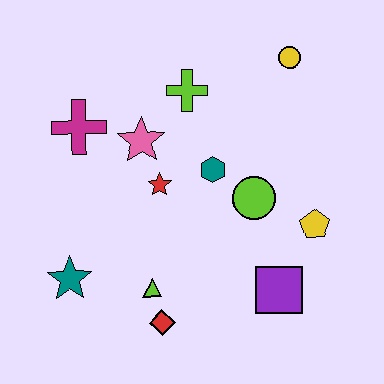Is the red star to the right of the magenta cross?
Yes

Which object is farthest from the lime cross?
The red diamond is farthest from the lime cross.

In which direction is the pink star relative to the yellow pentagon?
The pink star is to the left of the yellow pentagon.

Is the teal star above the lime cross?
No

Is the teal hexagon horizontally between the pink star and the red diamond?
No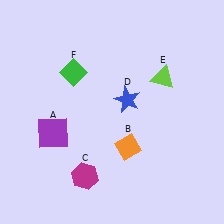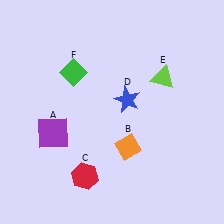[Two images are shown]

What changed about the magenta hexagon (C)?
In Image 1, C is magenta. In Image 2, it changed to red.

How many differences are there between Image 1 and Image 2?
There is 1 difference between the two images.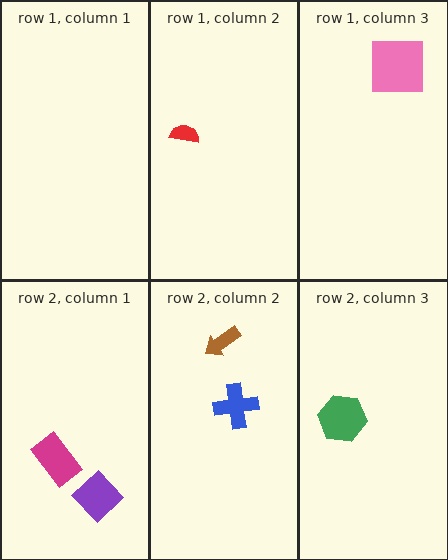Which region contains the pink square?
The row 1, column 3 region.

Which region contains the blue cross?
The row 2, column 2 region.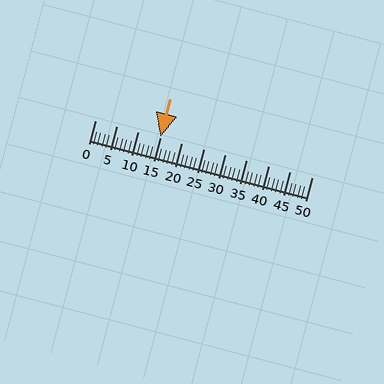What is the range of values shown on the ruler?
The ruler shows values from 0 to 50.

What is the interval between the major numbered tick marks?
The major tick marks are spaced 5 units apart.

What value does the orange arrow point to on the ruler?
The orange arrow points to approximately 15.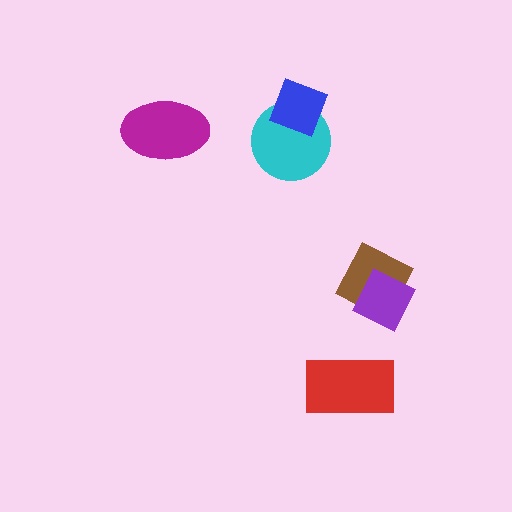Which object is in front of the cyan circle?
The blue diamond is in front of the cyan circle.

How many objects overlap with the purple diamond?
1 object overlaps with the purple diamond.